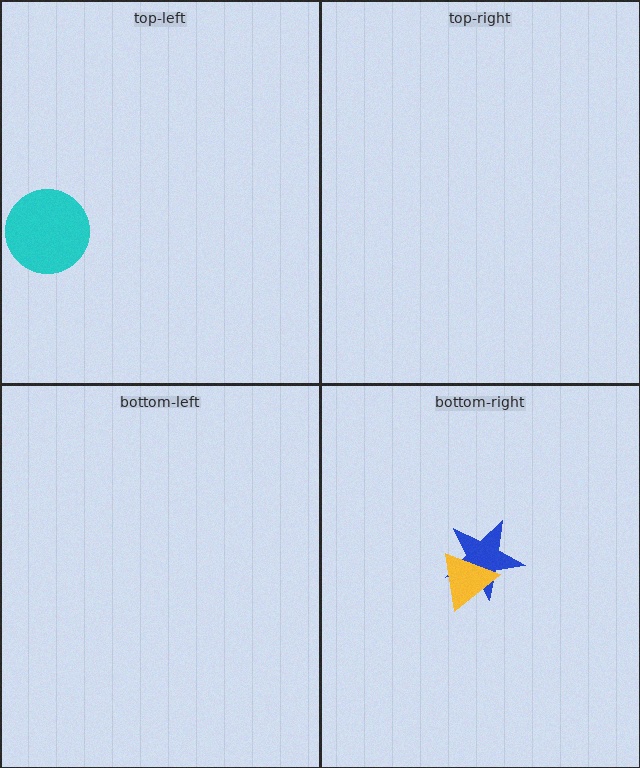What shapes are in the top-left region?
The cyan circle.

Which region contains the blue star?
The bottom-right region.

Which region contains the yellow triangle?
The bottom-right region.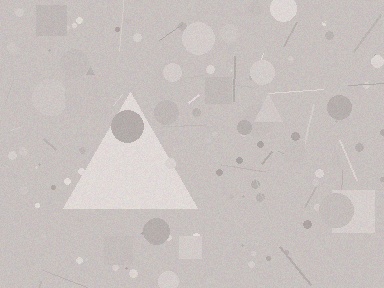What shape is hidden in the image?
A triangle is hidden in the image.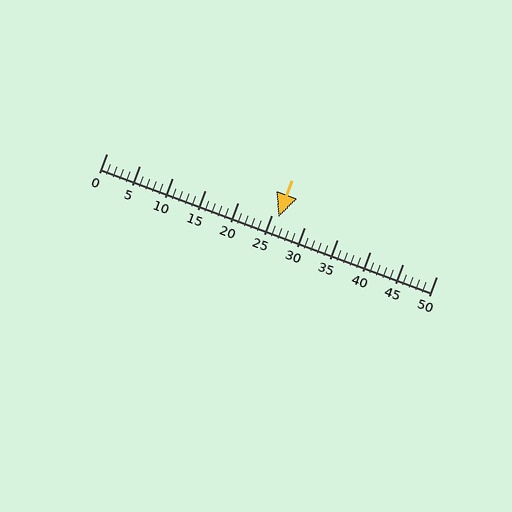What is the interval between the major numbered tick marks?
The major tick marks are spaced 5 units apart.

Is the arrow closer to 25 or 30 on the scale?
The arrow is closer to 25.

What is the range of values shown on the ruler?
The ruler shows values from 0 to 50.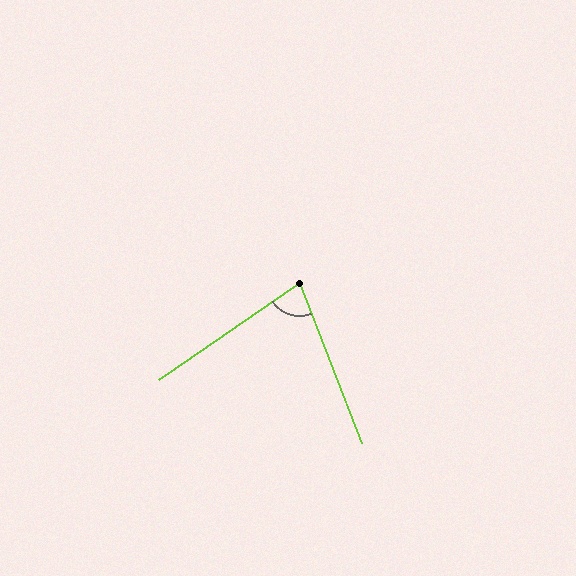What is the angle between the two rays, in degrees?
Approximately 77 degrees.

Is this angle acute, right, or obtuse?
It is acute.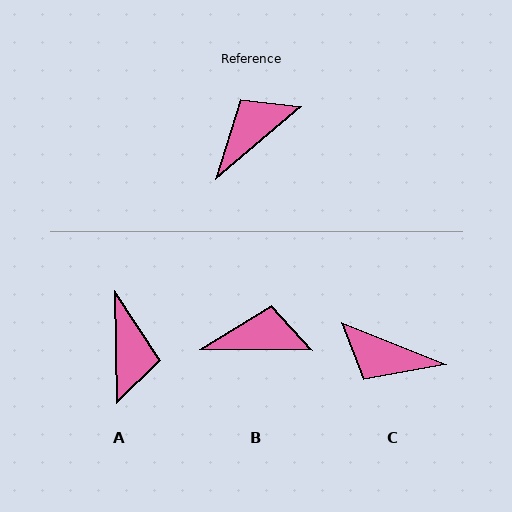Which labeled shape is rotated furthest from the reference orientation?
A, about 129 degrees away.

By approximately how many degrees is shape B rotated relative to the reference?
Approximately 41 degrees clockwise.